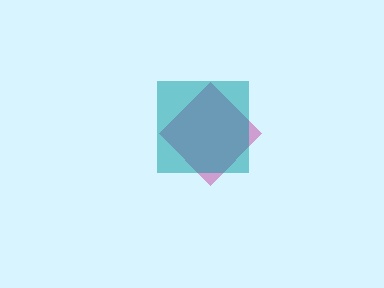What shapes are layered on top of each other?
The layered shapes are: a magenta diamond, a teal square.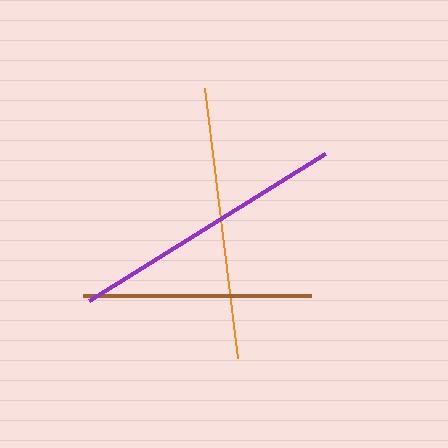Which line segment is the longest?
The purple line is the longest at approximately 278 pixels.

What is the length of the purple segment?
The purple segment is approximately 278 pixels long.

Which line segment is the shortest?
The brown line is the shortest at approximately 228 pixels.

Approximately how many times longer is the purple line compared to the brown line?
The purple line is approximately 1.2 times the length of the brown line.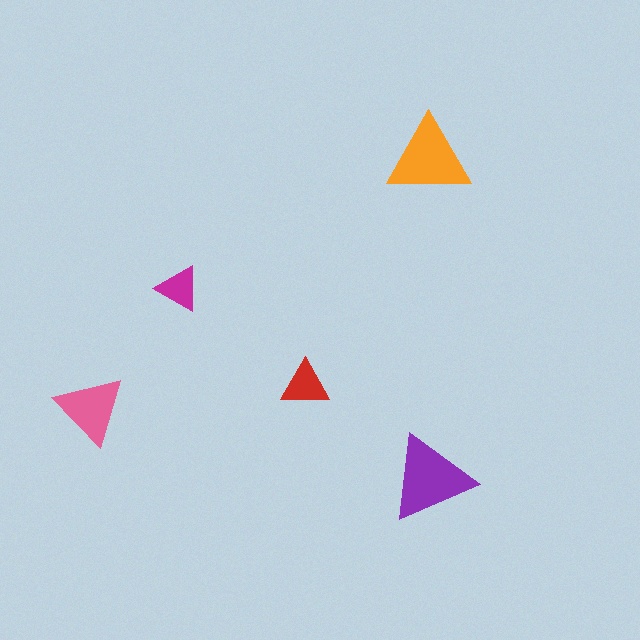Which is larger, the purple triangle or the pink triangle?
The purple one.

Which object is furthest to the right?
The purple triangle is rightmost.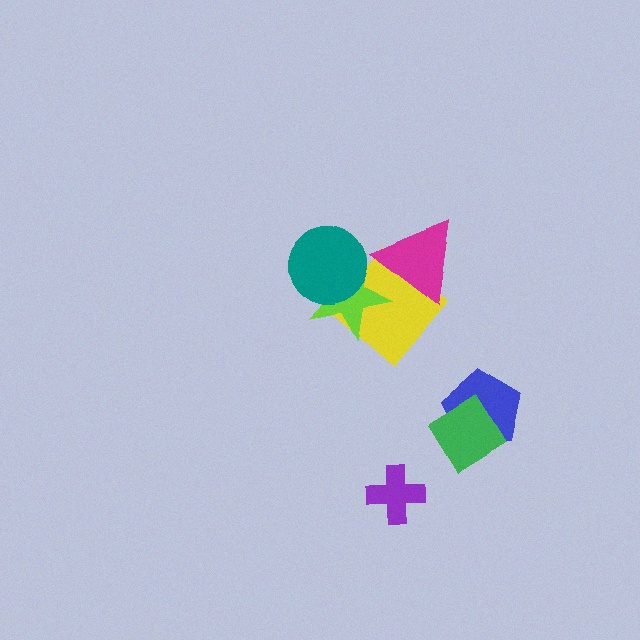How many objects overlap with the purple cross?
0 objects overlap with the purple cross.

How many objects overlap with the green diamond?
1 object overlaps with the green diamond.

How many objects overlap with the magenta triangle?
2 objects overlap with the magenta triangle.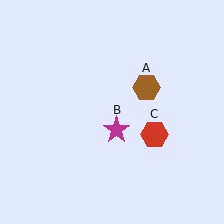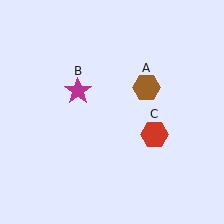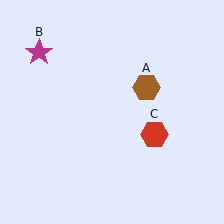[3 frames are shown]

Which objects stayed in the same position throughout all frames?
Brown hexagon (object A) and red hexagon (object C) remained stationary.